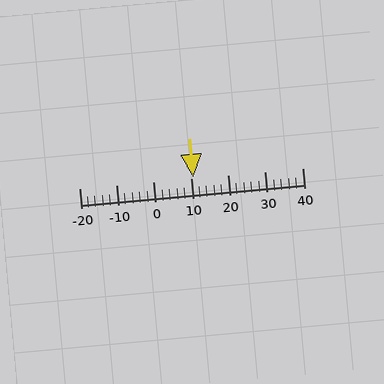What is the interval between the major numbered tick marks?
The major tick marks are spaced 10 units apart.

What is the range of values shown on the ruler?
The ruler shows values from -20 to 40.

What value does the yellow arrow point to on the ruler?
The yellow arrow points to approximately 11.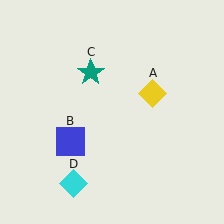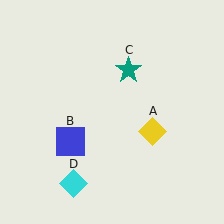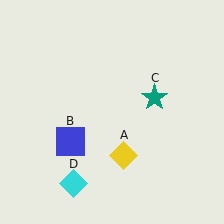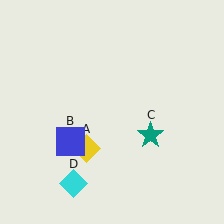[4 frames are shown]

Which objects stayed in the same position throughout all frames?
Blue square (object B) and cyan diamond (object D) remained stationary.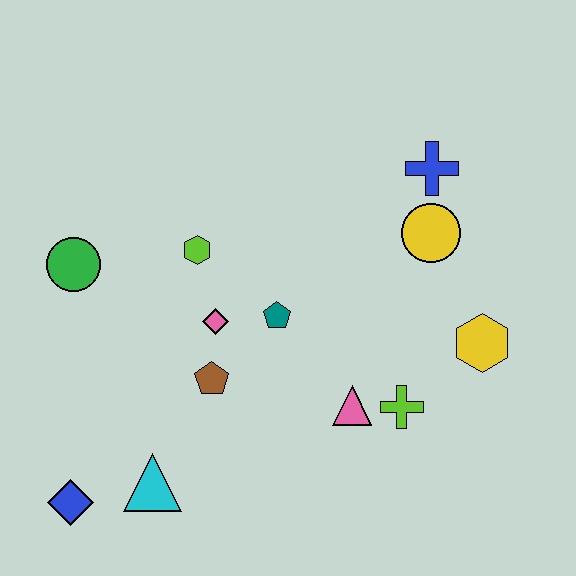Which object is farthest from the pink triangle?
The green circle is farthest from the pink triangle.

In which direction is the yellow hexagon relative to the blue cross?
The yellow hexagon is below the blue cross.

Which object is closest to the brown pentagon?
The pink diamond is closest to the brown pentagon.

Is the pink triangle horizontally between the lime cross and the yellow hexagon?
No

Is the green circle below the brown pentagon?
No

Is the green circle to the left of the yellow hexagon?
Yes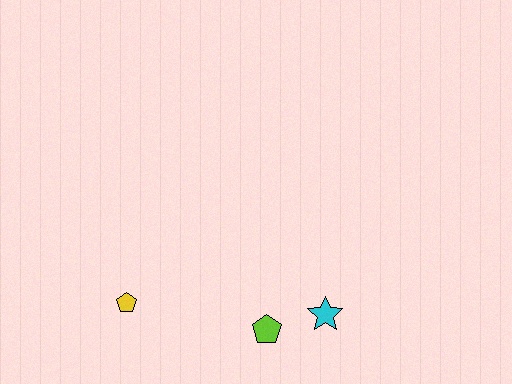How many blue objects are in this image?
There are no blue objects.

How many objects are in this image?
There are 3 objects.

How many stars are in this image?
There is 1 star.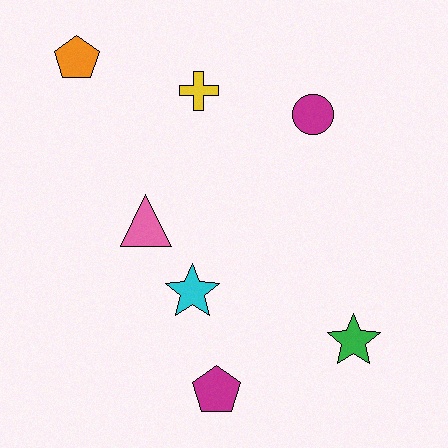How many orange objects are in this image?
There is 1 orange object.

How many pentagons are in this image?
There are 2 pentagons.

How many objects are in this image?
There are 7 objects.